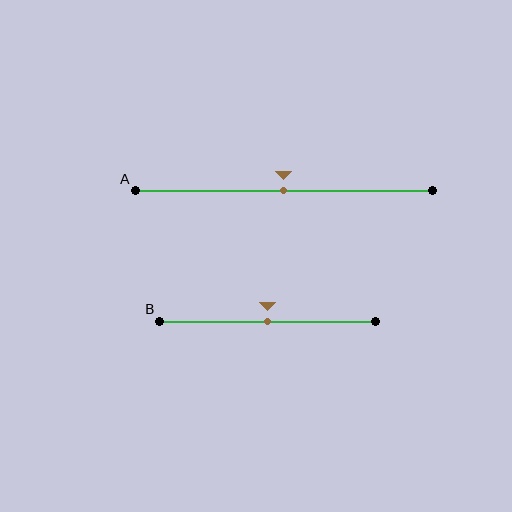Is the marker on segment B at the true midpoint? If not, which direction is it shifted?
Yes, the marker on segment B is at the true midpoint.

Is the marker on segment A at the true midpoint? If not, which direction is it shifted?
Yes, the marker on segment A is at the true midpoint.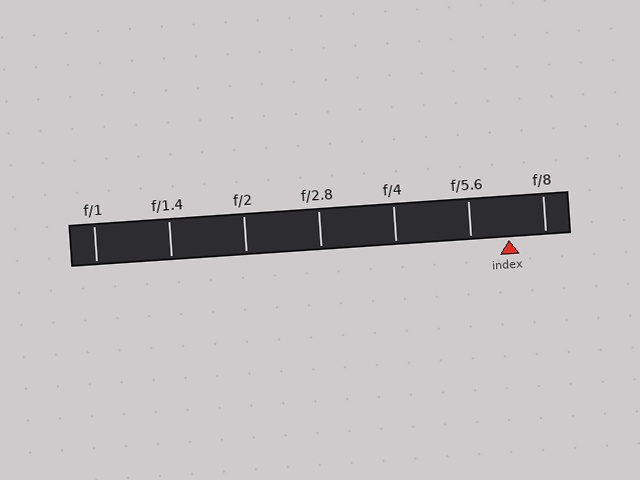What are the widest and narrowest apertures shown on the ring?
The widest aperture shown is f/1 and the narrowest is f/8.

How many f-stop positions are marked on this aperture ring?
There are 7 f-stop positions marked.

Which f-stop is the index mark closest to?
The index mark is closest to f/8.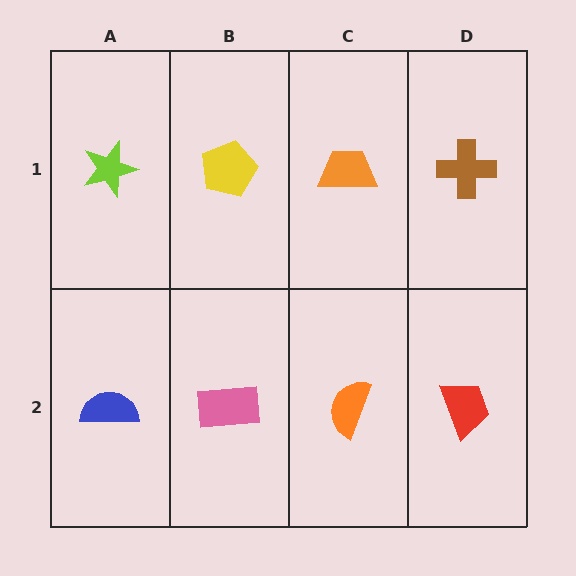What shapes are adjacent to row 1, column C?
An orange semicircle (row 2, column C), a yellow pentagon (row 1, column B), a brown cross (row 1, column D).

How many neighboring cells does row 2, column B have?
3.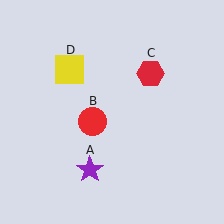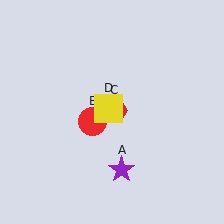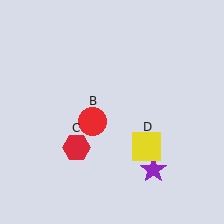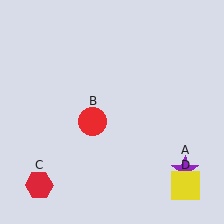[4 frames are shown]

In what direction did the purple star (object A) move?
The purple star (object A) moved right.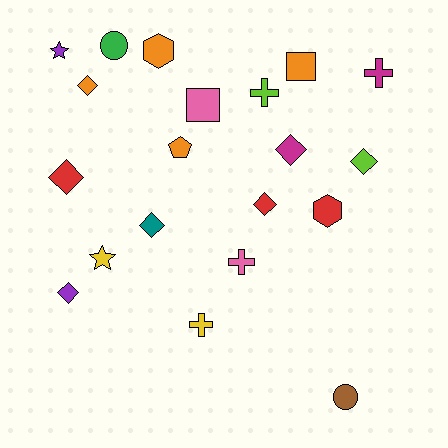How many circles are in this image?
There are 2 circles.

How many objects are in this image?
There are 20 objects.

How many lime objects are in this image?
There are 2 lime objects.